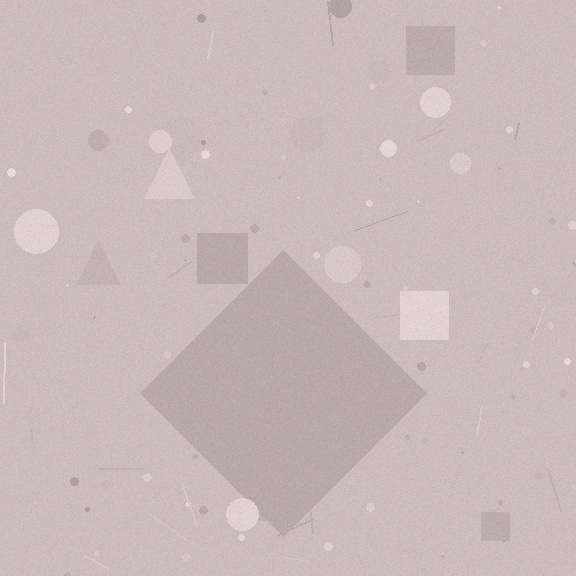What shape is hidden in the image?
A diamond is hidden in the image.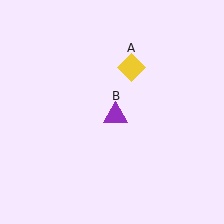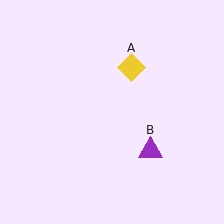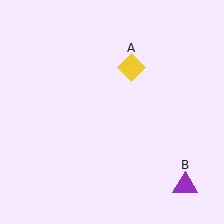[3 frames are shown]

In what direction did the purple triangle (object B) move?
The purple triangle (object B) moved down and to the right.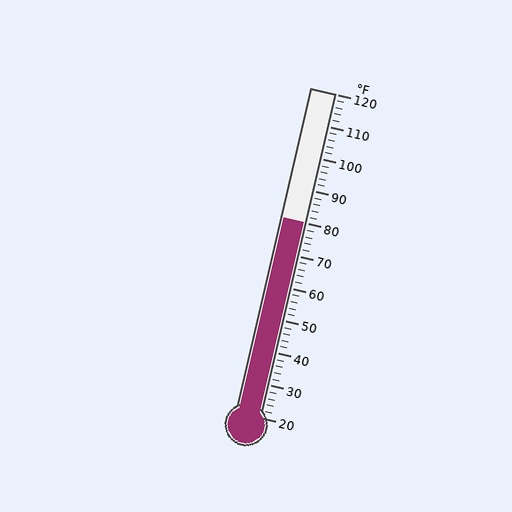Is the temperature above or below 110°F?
The temperature is below 110°F.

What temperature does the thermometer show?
The thermometer shows approximately 80°F.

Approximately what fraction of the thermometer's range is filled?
The thermometer is filled to approximately 60% of its range.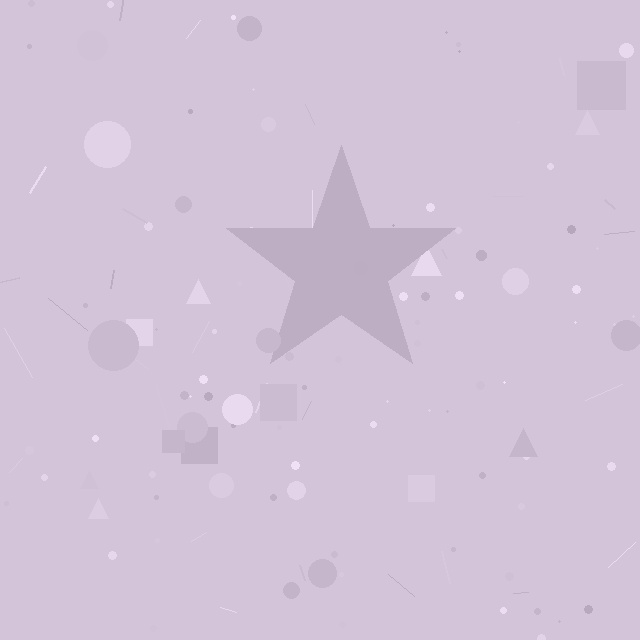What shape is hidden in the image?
A star is hidden in the image.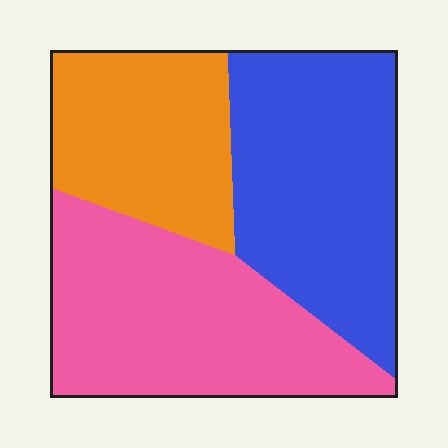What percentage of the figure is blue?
Blue covers 37% of the figure.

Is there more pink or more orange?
Pink.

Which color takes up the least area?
Orange, at roughly 25%.